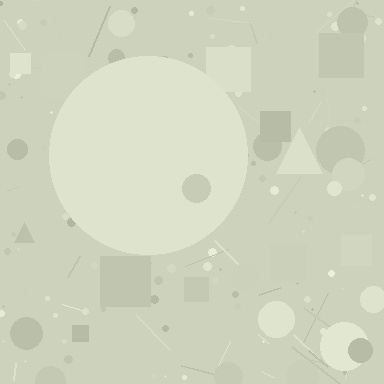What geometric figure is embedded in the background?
A circle is embedded in the background.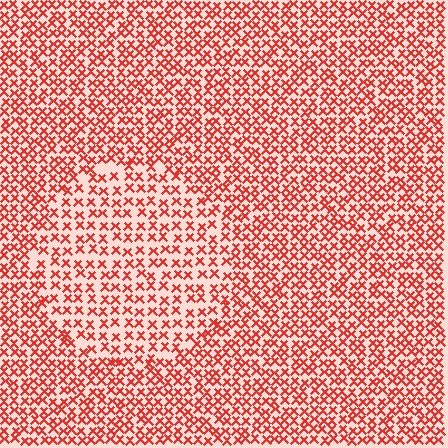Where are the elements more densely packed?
The elements are more densely packed outside the circle boundary.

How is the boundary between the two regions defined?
The boundary is defined by a change in element density (approximately 1.6x ratio). All elements are the same color, size, and shape.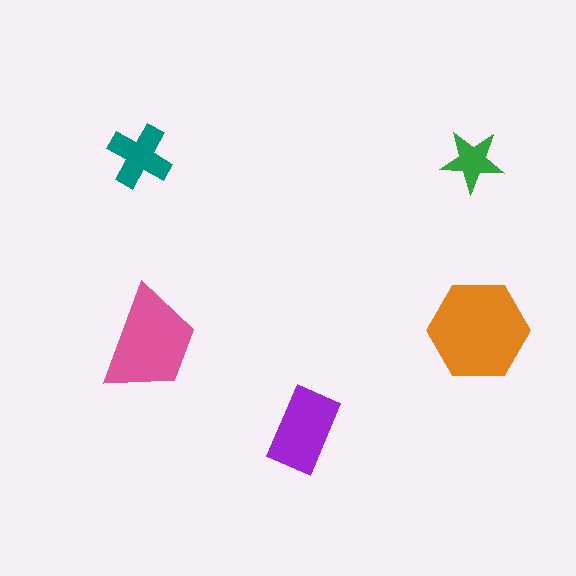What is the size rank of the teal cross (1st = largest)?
4th.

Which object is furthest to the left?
The teal cross is leftmost.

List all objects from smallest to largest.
The green star, the teal cross, the purple rectangle, the pink trapezoid, the orange hexagon.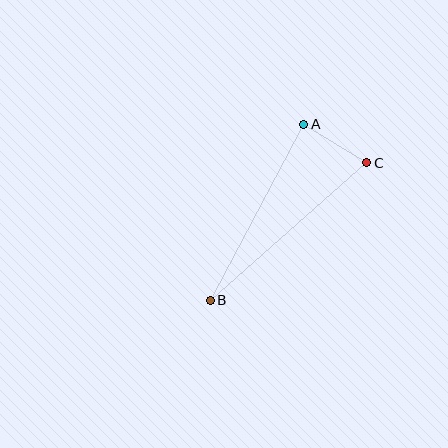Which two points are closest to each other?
Points A and C are closest to each other.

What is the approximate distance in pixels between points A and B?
The distance between A and B is approximately 200 pixels.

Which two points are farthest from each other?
Points B and C are farthest from each other.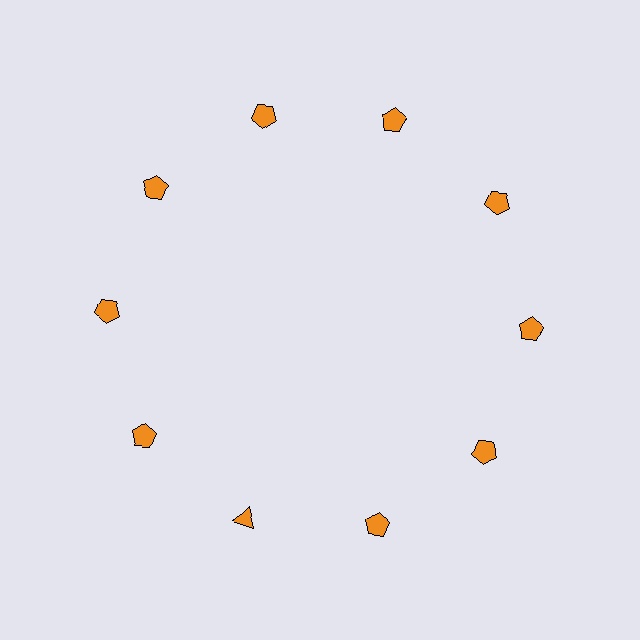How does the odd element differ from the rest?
It has a different shape: triangle instead of pentagon.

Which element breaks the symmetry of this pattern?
The orange triangle at roughly the 7 o'clock position breaks the symmetry. All other shapes are orange pentagons.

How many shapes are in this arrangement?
There are 10 shapes arranged in a ring pattern.